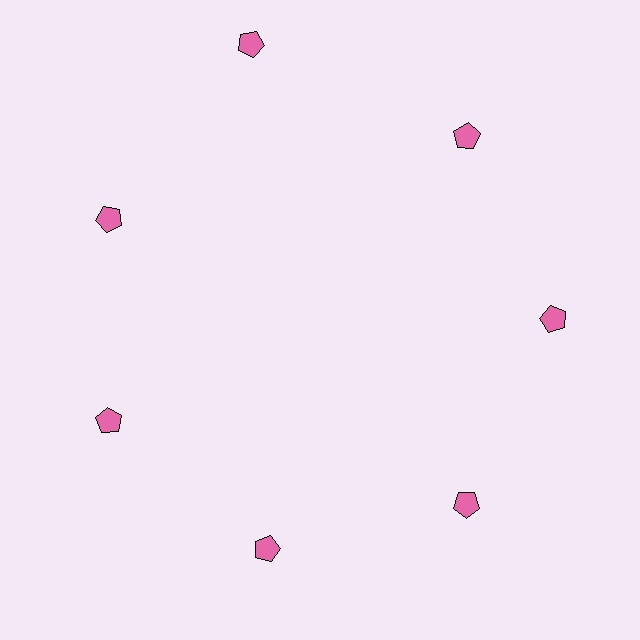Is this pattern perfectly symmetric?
No. The 7 pink pentagons are arranged in a ring, but one element near the 12 o'clock position is pushed outward from the center, breaking the 7-fold rotational symmetry.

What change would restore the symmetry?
The symmetry would be restored by moving it inward, back onto the ring so that all 7 pentagons sit at equal angles and equal distance from the center.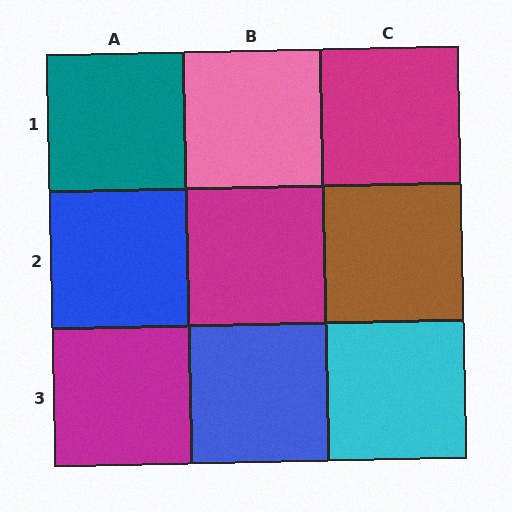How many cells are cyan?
1 cell is cyan.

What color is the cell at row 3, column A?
Magenta.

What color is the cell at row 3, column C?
Cyan.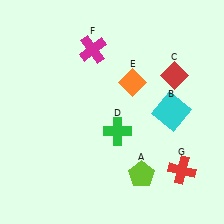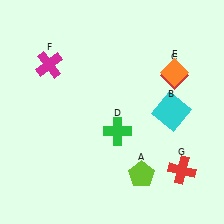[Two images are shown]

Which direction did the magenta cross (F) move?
The magenta cross (F) moved left.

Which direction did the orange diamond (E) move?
The orange diamond (E) moved right.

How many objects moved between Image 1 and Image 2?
2 objects moved between the two images.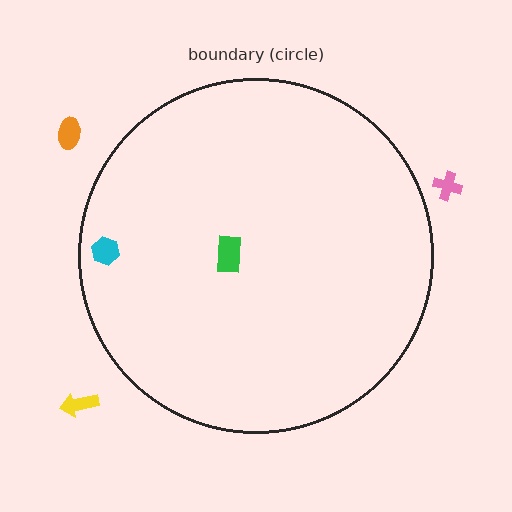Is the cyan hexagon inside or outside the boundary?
Inside.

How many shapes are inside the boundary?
2 inside, 3 outside.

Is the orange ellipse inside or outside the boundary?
Outside.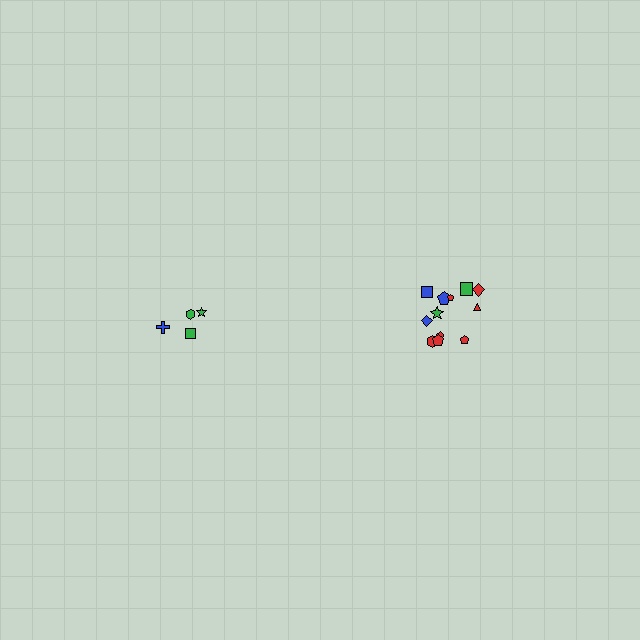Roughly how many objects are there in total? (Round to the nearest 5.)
Roughly 15 objects in total.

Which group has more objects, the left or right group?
The right group.